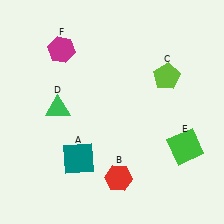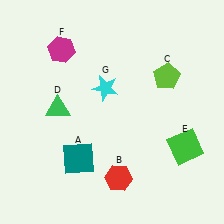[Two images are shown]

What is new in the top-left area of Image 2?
A cyan star (G) was added in the top-left area of Image 2.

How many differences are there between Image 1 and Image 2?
There is 1 difference between the two images.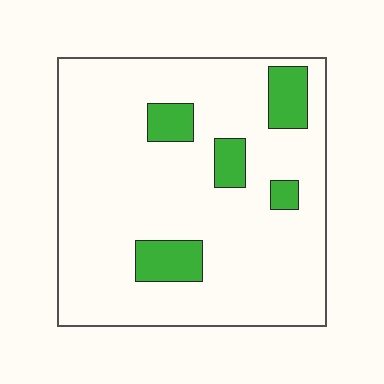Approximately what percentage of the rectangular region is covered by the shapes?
Approximately 15%.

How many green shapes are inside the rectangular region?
5.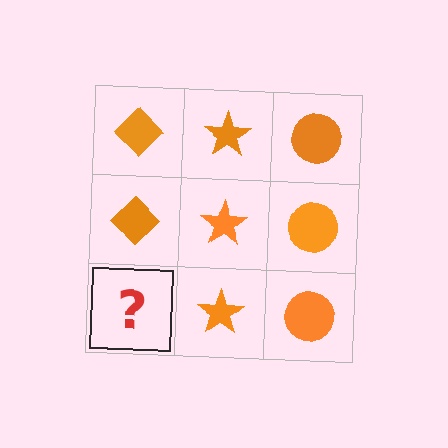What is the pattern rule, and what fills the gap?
The rule is that each column has a consistent shape. The gap should be filled with an orange diamond.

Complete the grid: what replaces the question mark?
The question mark should be replaced with an orange diamond.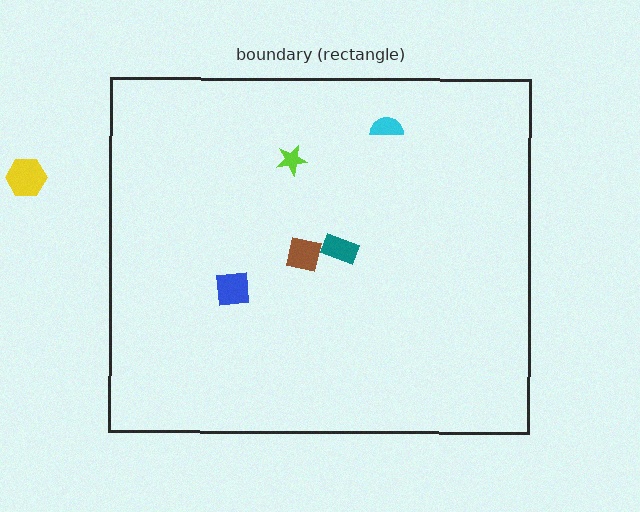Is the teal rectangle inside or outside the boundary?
Inside.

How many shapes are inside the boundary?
5 inside, 1 outside.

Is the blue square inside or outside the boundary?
Inside.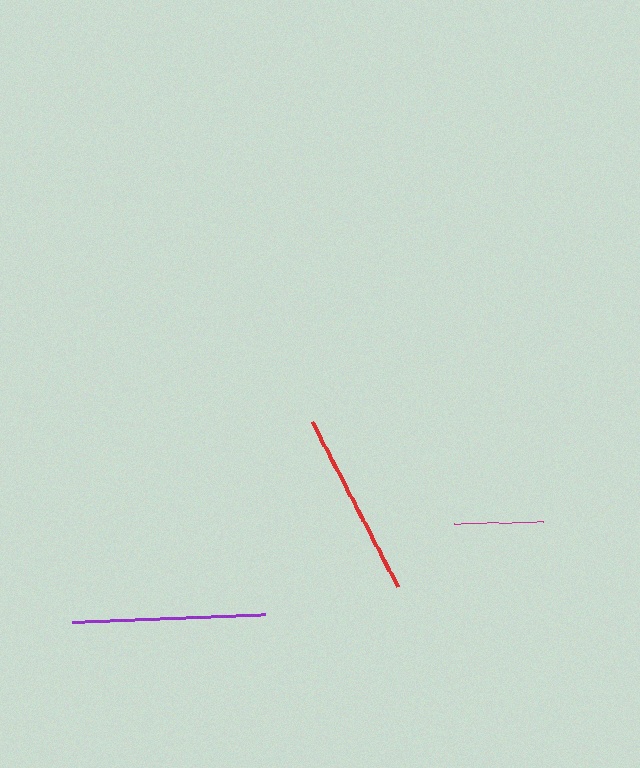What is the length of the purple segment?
The purple segment is approximately 193 pixels long.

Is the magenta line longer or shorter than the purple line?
The purple line is longer than the magenta line.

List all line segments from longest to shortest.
From longest to shortest: purple, red, magenta.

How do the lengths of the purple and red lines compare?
The purple and red lines are approximately the same length.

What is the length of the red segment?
The red segment is approximately 185 pixels long.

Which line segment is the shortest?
The magenta line is the shortest at approximately 89 pixels.